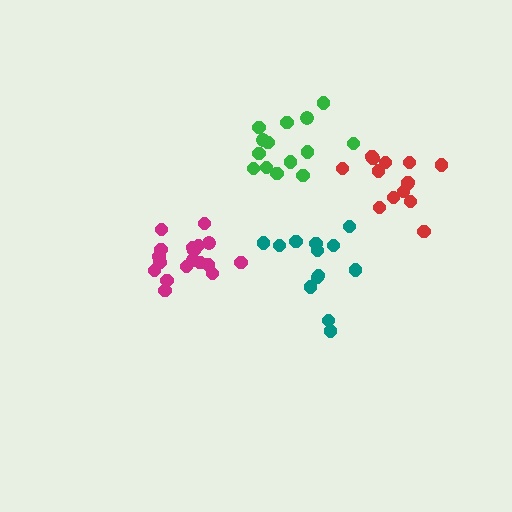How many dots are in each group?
Group 1: 18 dots, Group 2: 13 dots, Group 3: 14 dots, Group 4: 14 dots (59 total).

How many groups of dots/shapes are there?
There are 4 groups.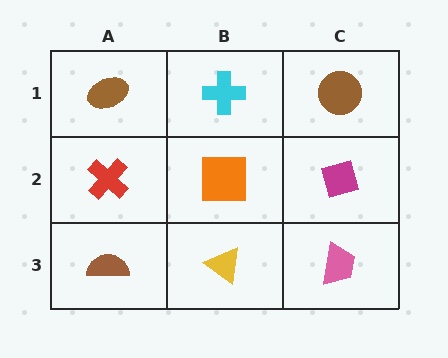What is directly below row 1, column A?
A red cross.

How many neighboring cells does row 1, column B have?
3.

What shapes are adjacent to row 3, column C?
A magenta diamond (row 2, column C), a yellow triangle (row 3, column B).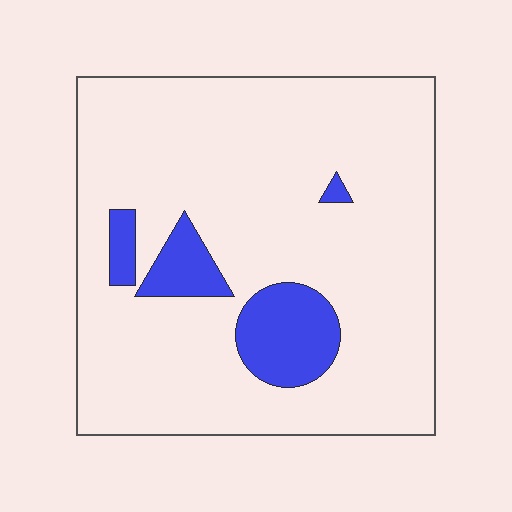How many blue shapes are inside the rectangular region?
4.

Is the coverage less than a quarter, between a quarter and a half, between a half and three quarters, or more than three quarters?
Less than a quarter.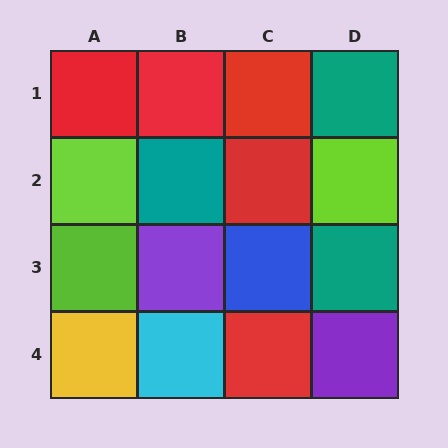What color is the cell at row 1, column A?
Red.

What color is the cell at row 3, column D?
Teal.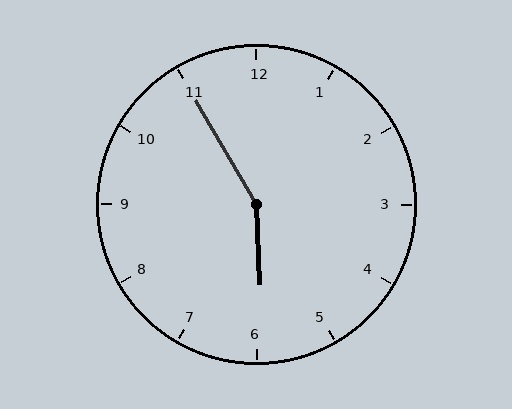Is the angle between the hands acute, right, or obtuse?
It is obtuse.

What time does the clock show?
5:55.